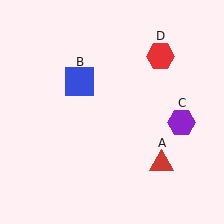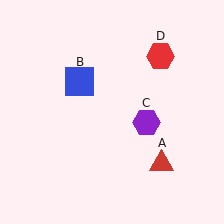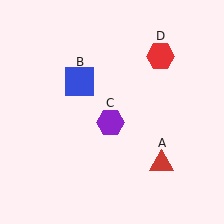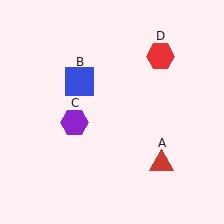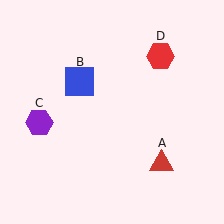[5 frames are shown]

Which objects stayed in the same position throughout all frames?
Red triangle (object A) and blue square (object B) and red hexagon (object D) remained stationary.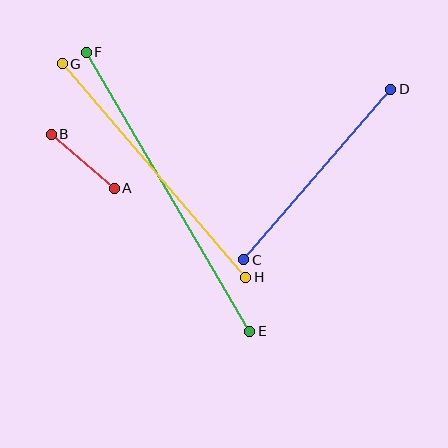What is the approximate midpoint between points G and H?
The midpoint is at approximately (154, 170) pixels.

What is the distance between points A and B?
The distance is approximately 83 pixels.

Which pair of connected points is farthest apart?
Points E and F are farthest apart.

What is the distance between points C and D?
The distance is approximately 225 pixels.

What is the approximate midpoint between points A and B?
The midpoint is at approximately (83, 161) pixels.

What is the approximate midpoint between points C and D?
The midpoint is at approximately (317, 174) pixels.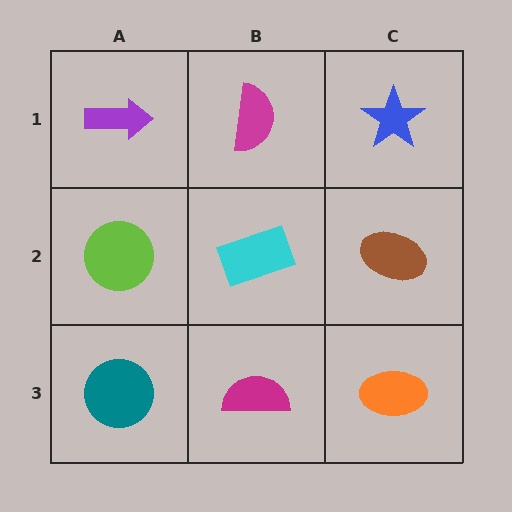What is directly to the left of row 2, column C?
A cyan rectangle.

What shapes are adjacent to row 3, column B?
A cyan rectangle (row 2, column B), a teal circle (row 3, column A), an orange ellipse (row 3, column C).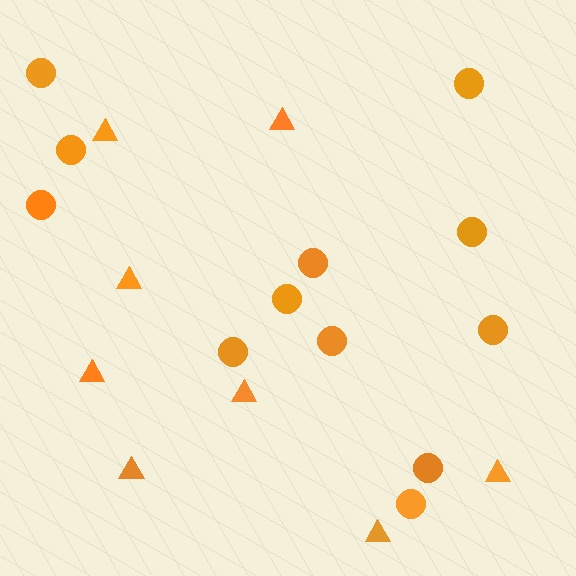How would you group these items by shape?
There are 2 groups: one group of triangles (8) and one group of circles (12).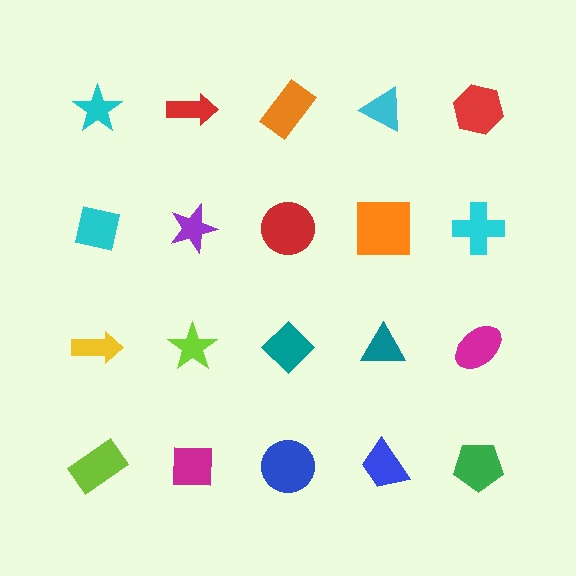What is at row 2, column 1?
A cyan square.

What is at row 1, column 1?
A cyan star.